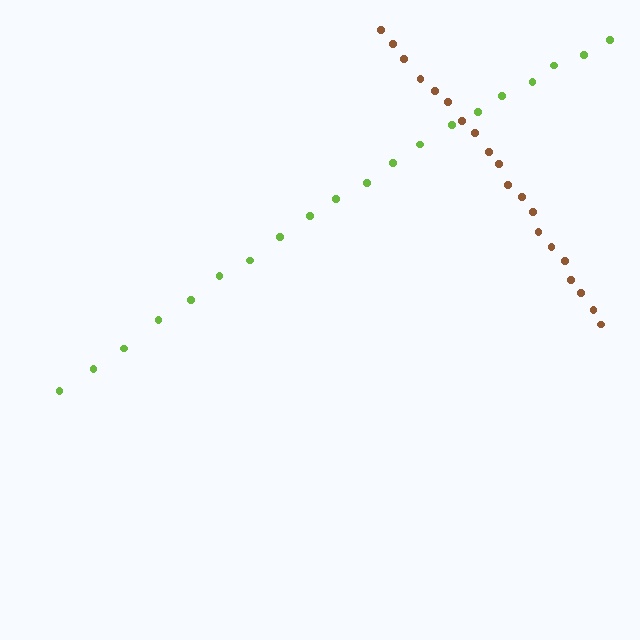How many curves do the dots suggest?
There are 2 distinct paths.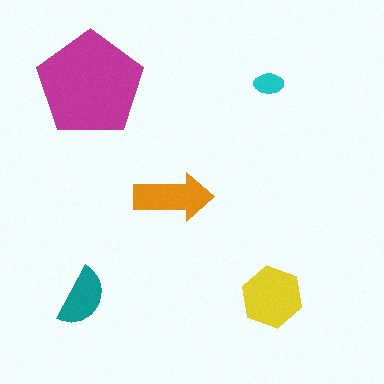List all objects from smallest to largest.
The cyan ellipse, the teal semicircle, the orange arrow, the yellow hexagon, the magenta pentagon.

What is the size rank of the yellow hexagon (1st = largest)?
2nd.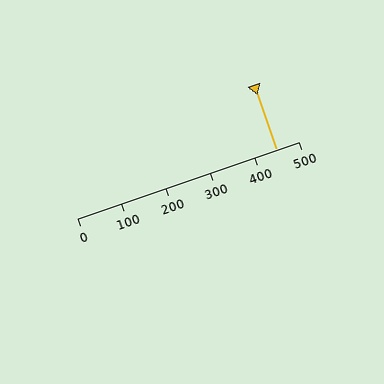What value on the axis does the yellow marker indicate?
The marker indicates approximately 450.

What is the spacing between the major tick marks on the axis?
The major ticks are spaced 100 apart.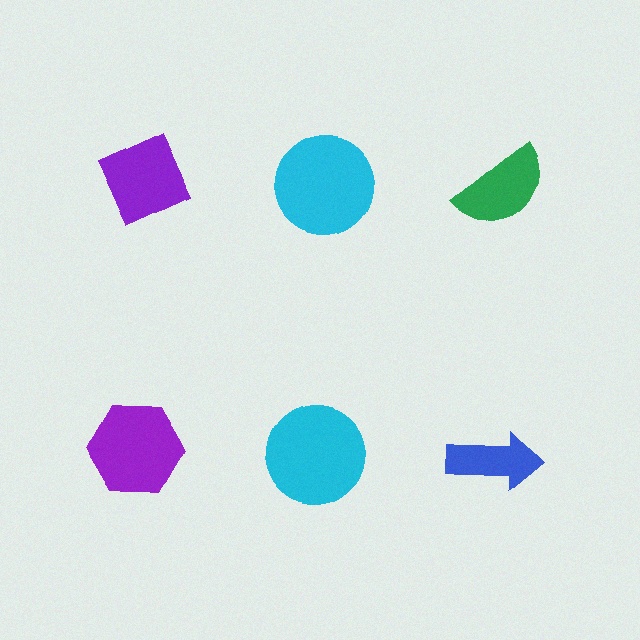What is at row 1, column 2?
A cyan circle.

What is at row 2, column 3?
A blue arrow.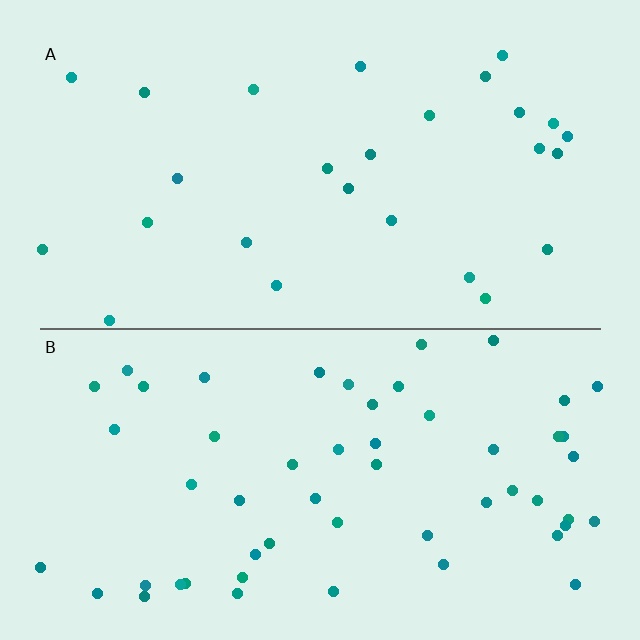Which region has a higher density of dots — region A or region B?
B (the bottom).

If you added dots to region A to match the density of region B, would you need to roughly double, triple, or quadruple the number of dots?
Approximately double.